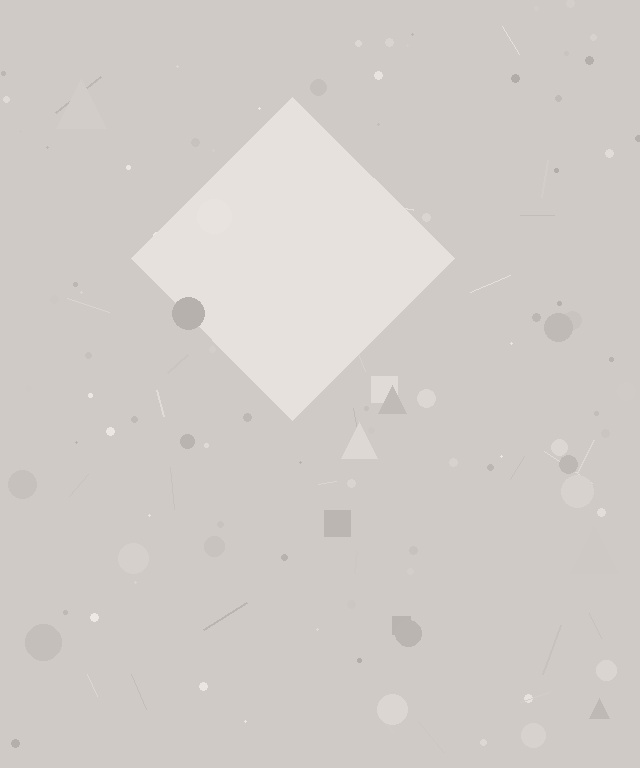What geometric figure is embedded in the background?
A diamond is embedded in the background.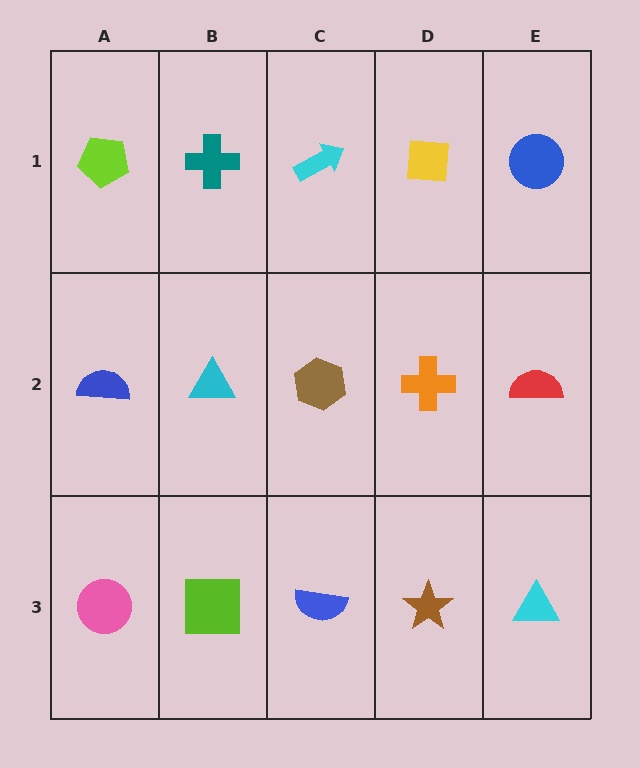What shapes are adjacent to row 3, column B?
A cyan triangle (row 2, column B), a pink circle (row 3, column A), a blue semicircle (row 3, column C).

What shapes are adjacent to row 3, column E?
A red semicircle (row 2, column E), a brown star (row 3, column D).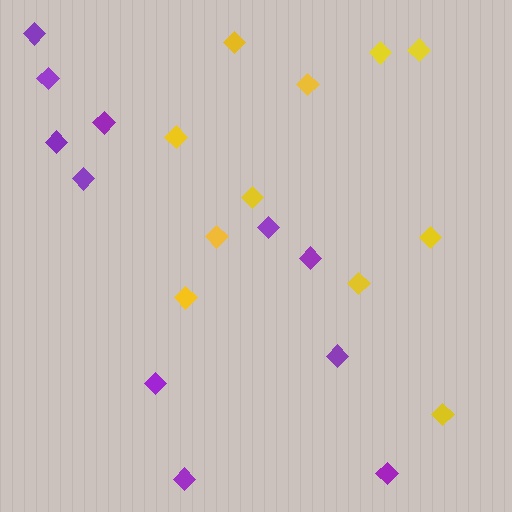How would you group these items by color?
There are 2 groups: one group of yellow diamonds (11) and one group of purple diamonds (11).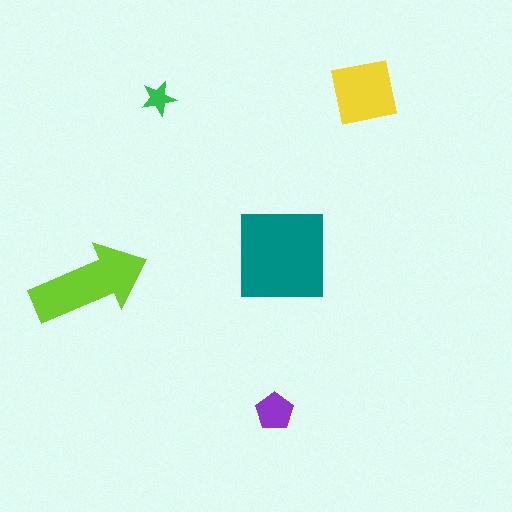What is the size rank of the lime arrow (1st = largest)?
2nd.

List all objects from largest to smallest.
The teal square, the lime arrow, the yellow square, the purple pentagon, the green star.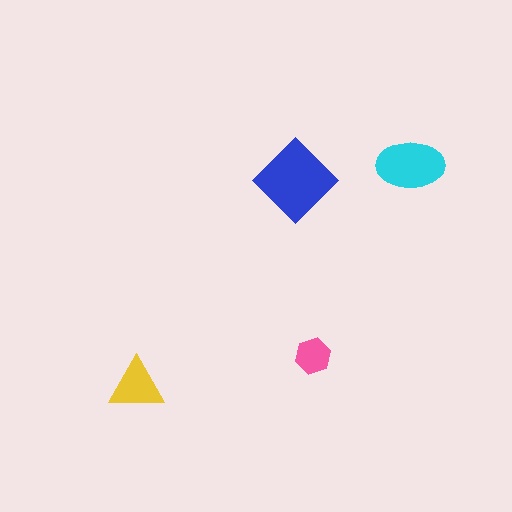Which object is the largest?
The blue diamond.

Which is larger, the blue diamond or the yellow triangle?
The blue diamond.